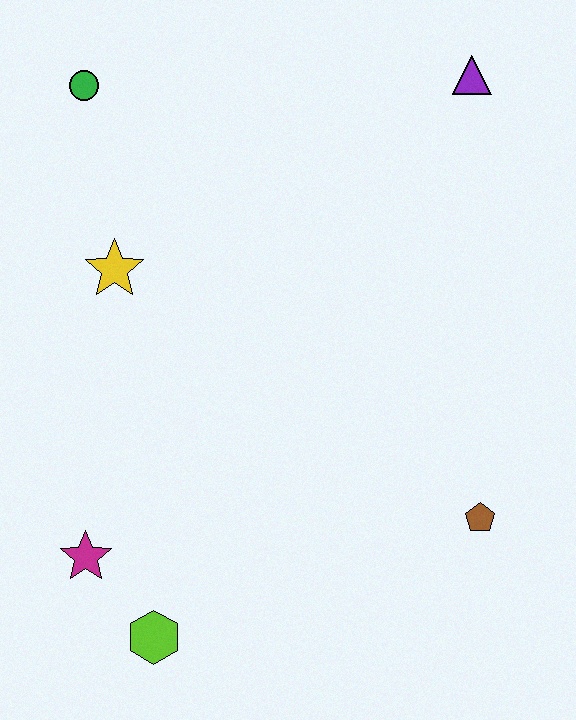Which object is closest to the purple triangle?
The green circle is closest to the purple triangle.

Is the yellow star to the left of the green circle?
No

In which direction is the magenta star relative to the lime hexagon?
The magenta star is above the lime hexagon.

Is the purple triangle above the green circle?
Yes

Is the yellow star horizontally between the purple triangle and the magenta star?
Yes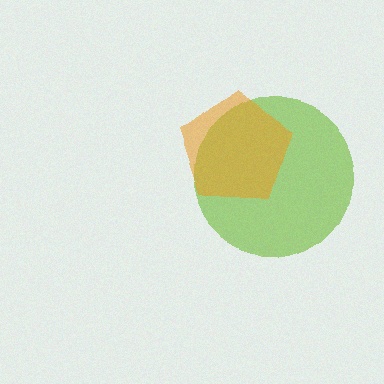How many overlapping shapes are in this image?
There are 2 overlapping shapes in the image.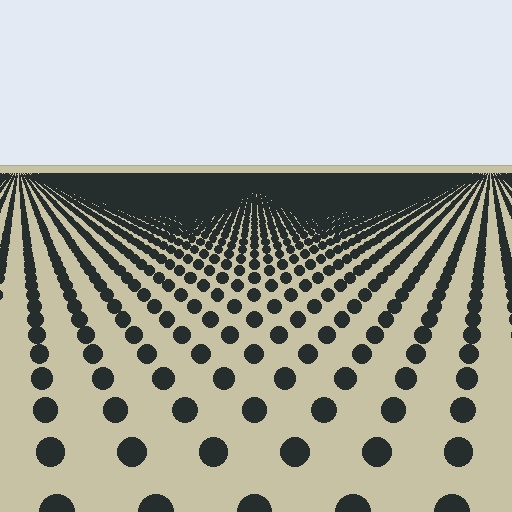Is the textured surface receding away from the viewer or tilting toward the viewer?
The surface is receding away from the viewer. Texture elements get smaller and denser toward the top.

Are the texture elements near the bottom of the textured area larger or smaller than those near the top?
Larger. Near the bottom, elements are closer to the viewer and appear at a bigger on-screen size.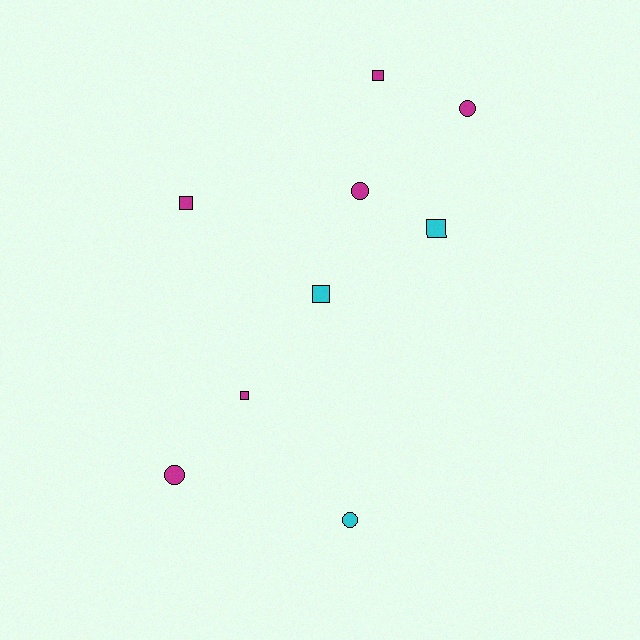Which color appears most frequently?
Magenta, with 6 objects.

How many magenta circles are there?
There are 3 magenta circles.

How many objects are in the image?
There are 9 objects.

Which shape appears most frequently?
Square, with 5 objects.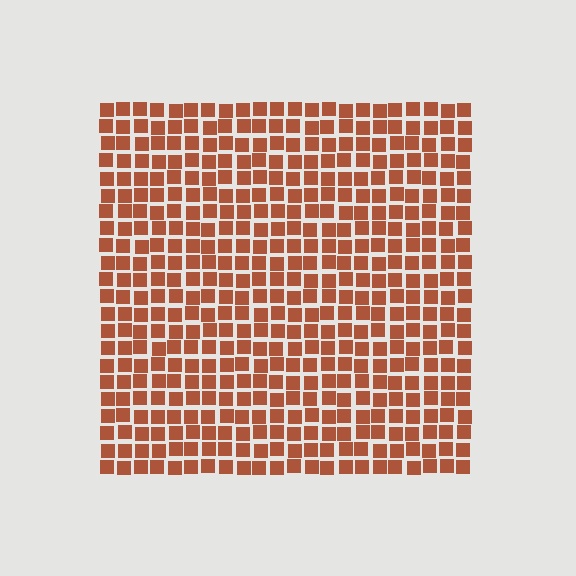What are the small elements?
The small elements are squares.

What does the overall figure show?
The overall figure shows a square.